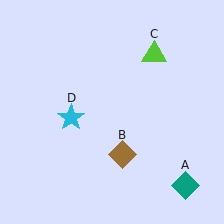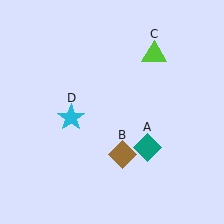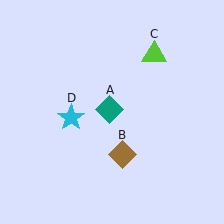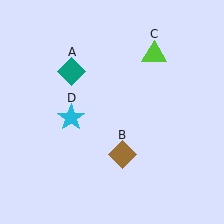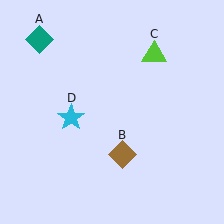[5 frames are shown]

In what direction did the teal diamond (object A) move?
The teal diamond (object A) moved up and to the left.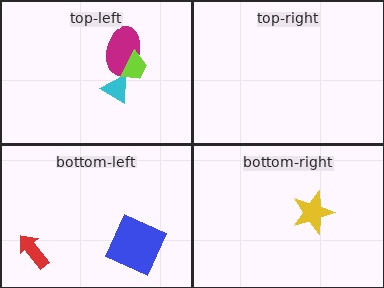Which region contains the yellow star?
The bottom-right region.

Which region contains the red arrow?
The bottom-left region.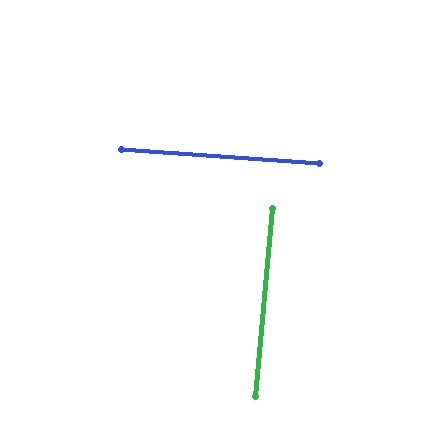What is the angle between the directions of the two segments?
Approximately 89 degrees.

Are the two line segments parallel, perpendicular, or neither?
Perpendicular — they meet at approximately 89°.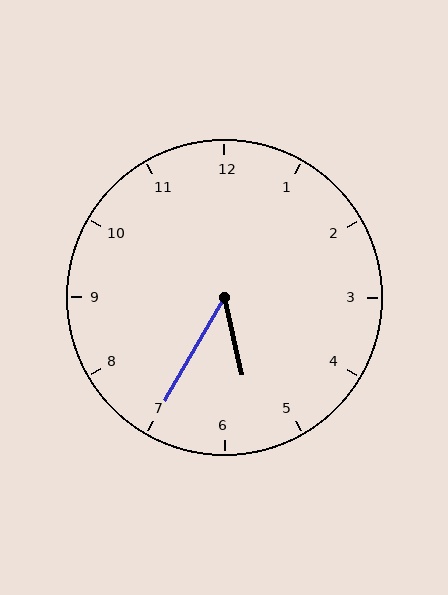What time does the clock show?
5:35.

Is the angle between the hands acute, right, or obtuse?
It is acute.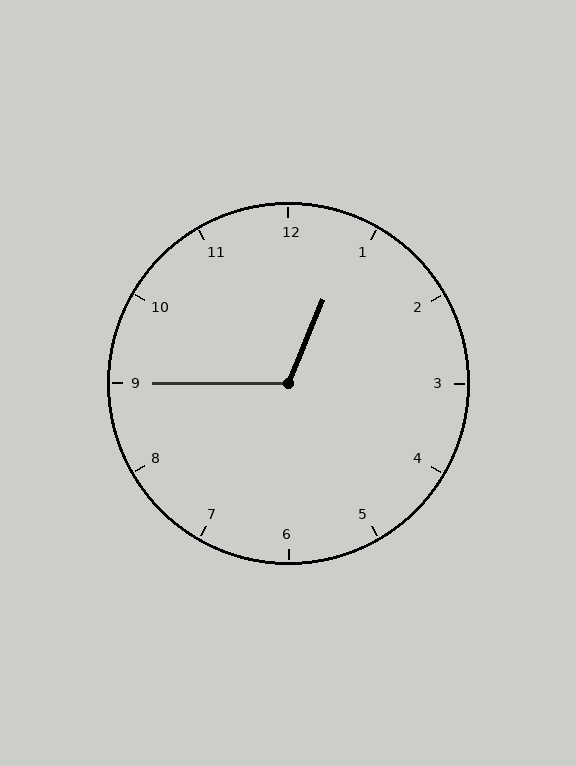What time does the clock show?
12:45.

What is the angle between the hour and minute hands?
Approximately 112 degrees.